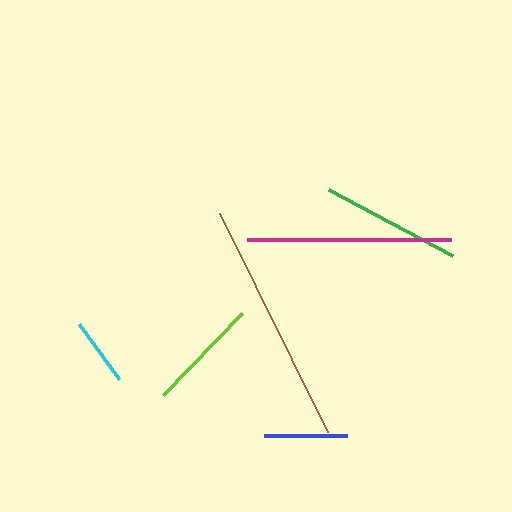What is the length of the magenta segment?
The magenta segment is approximately 203 pixels long.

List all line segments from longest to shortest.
From longest to shortest: brown, magenta, green, lime, blue, cyan.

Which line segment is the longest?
The brown line is the longest at approximately 243 pixels.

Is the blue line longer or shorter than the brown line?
The brown line is longer than the blue line.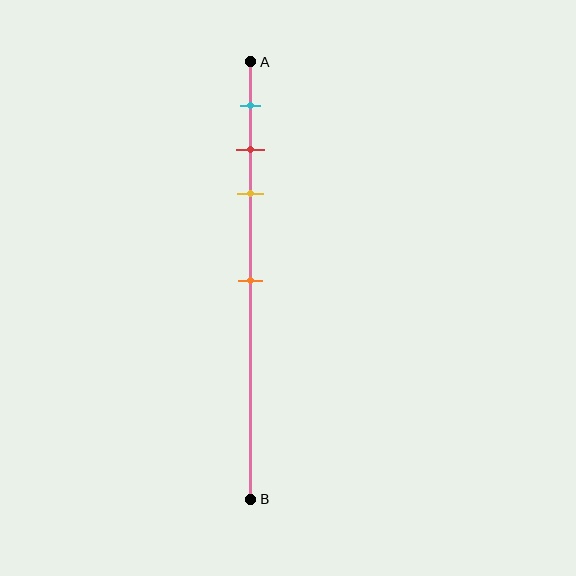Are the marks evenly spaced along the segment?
No, the marks are not evenly spaced.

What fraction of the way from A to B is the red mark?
The red mark is approximately 20% (0.2) of the way from A to B.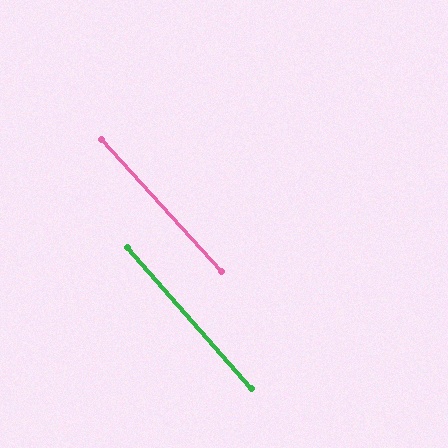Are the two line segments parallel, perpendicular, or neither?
Parallel — their directions differ by only 1.0°.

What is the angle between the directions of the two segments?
Approximately 1 degree.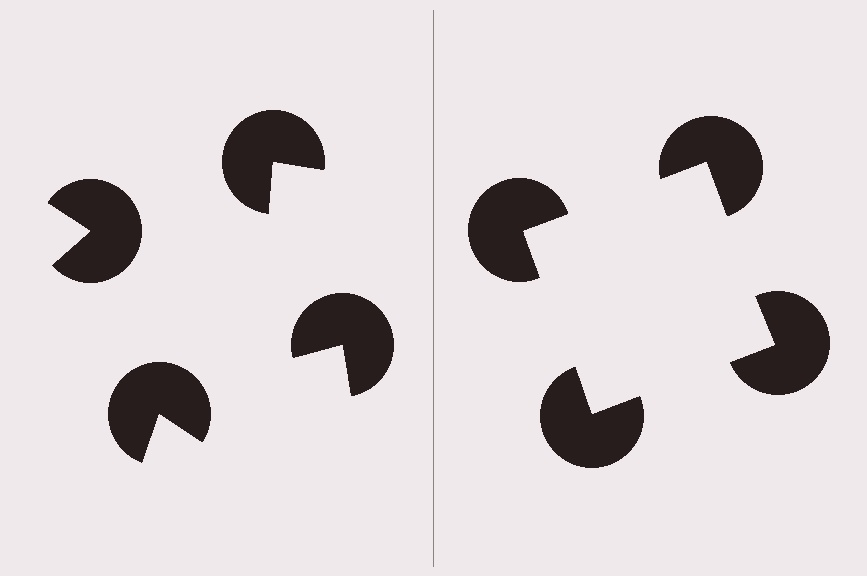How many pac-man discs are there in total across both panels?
8 — 4 on each side.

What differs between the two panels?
The pac-man discs are positioned identically on both sides; only the wedge orientations differ. On the right they align to a square; on the left they are misaligned.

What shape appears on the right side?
An illusory square.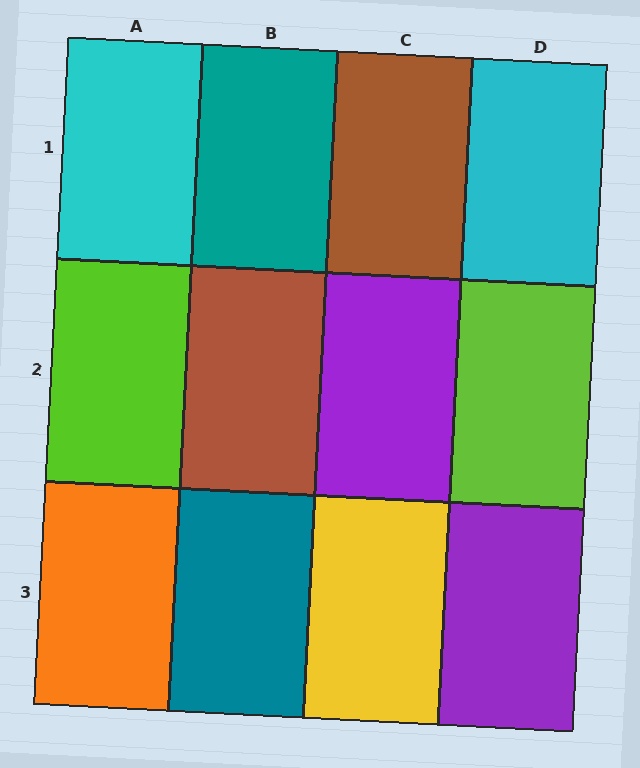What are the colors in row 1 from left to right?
Cyan, teal, brown, cyan.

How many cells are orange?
1 cell is orange.